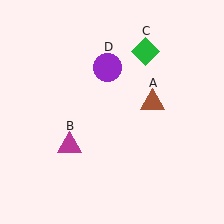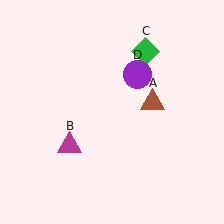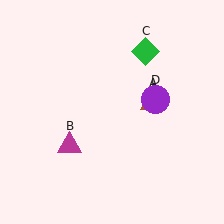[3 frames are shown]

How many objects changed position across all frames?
1 object changed position: purple circle (object D).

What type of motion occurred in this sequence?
The purple circle (object D) rotated clockwise around the center of the scene.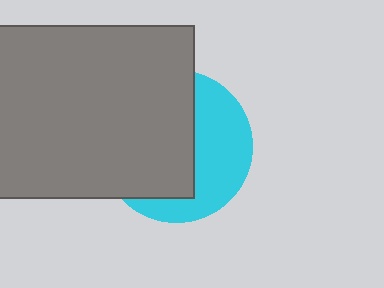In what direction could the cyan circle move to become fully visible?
The cyan circle could move right. That would shift it out from behind the gray rectangle entirely.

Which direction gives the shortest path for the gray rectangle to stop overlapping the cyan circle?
Moving left gives the shortest separation.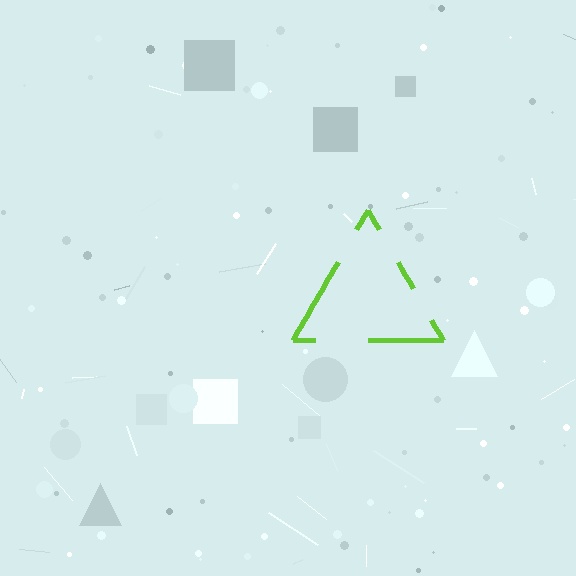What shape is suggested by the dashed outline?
The dashed outline suggests a triangle.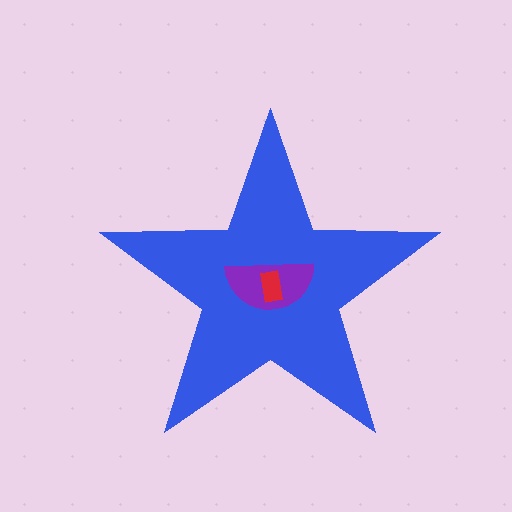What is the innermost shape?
The red rectangle.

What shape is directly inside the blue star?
The purple semicircle.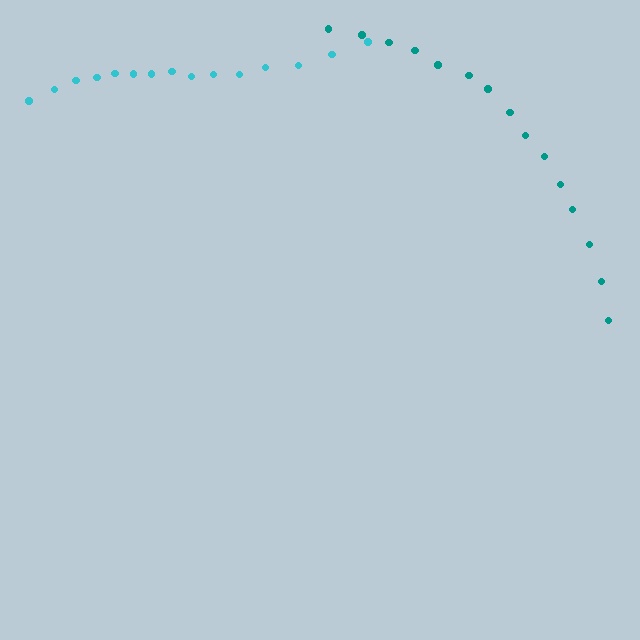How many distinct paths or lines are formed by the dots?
There are 2 distinct paths.